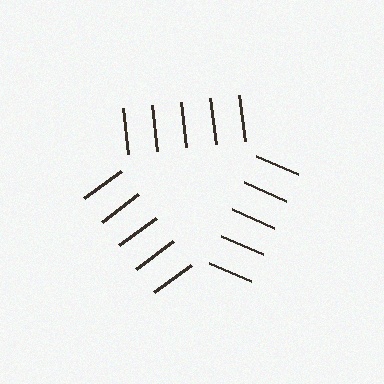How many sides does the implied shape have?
3 sides — the line-ends trace a triangle.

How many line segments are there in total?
15 — 5 along each of the 3 edges.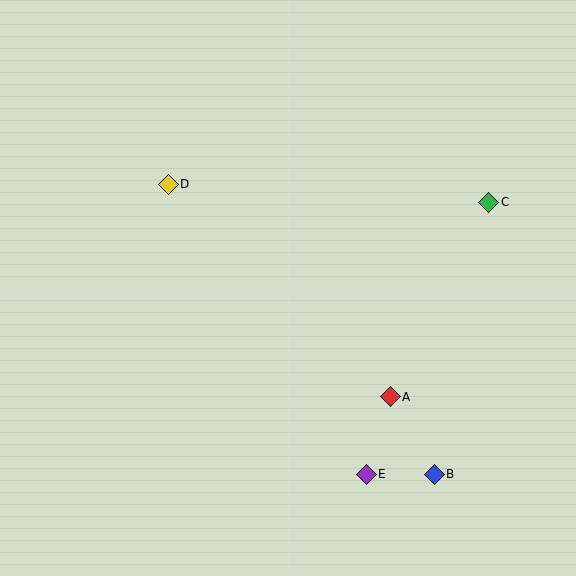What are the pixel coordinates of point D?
Point D is at (168, 184).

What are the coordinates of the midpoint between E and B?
The midpoint between E and B is at (400, 474).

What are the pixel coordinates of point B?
Point B is at (434, 474).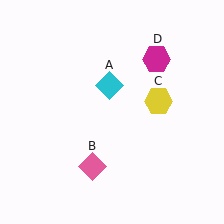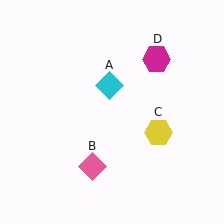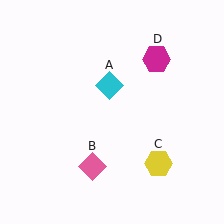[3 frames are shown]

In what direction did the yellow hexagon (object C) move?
The yellow hexagon (object C) moved down.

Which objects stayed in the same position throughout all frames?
Cyan diamond (object A) and pink diamond (object B) and magenta hexagon (object D) remained stationary.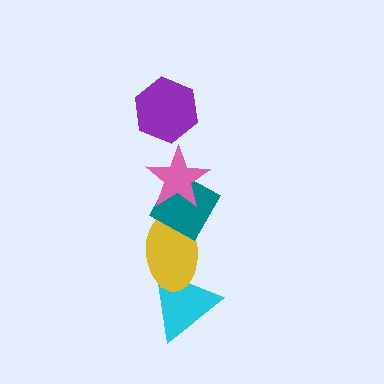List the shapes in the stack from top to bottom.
From top to bottom: the purple hexagon, the pink star, the teal diamond, the yellow ellipse, the cyan triangle.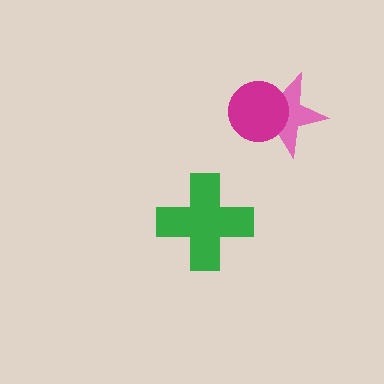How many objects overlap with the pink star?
1 object overlaps with the pink star.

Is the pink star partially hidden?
Yes, it is partially covered by another shape.